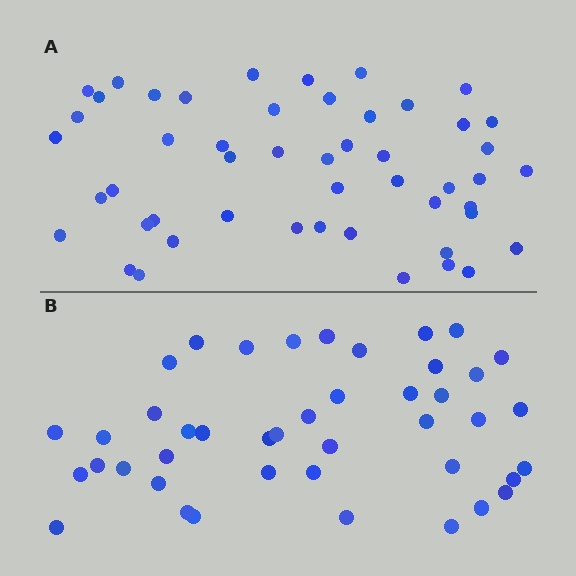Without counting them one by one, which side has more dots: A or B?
Region A (the top region) has more dots.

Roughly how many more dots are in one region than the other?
Region A has roughly 8 or so more dots than region B.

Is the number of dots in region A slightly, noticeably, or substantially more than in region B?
Region A has only slightly more — the two regions are fairly close. The ratio is roughly 1.2 to 1.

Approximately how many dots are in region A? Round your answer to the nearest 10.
About 50 dots.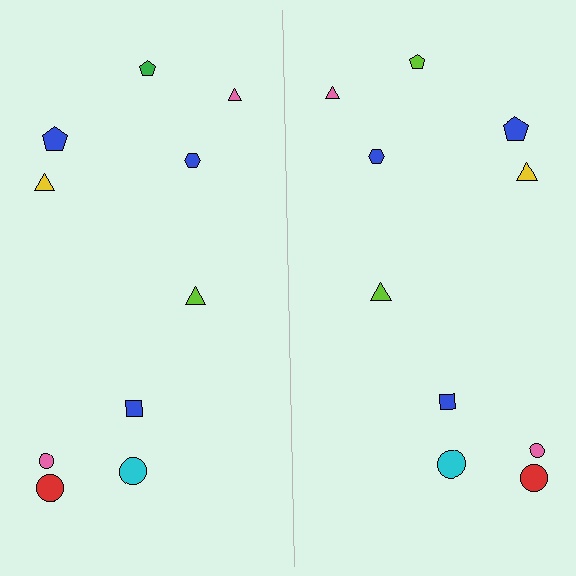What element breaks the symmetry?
The lime pentagon on the right side breaks the symmetry — its mirror counterpart is green.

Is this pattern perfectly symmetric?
No, the pattern is not perfectly symmetric. The lime pentagon on the right side breaks the symmetry — its mirror counterpart is green.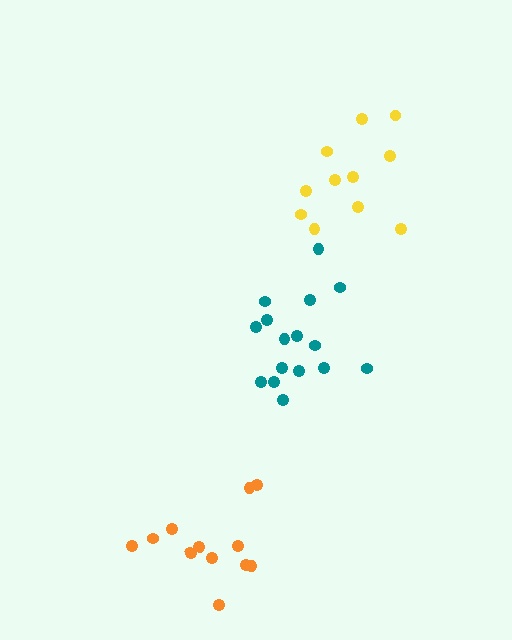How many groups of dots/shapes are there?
There are 3 groups.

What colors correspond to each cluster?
The clusters are colored: orange, teal, yellow.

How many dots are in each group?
Group 1: 12 dots, Group 2: 16 dots, Group 3: 11 dots (39 total).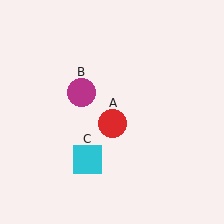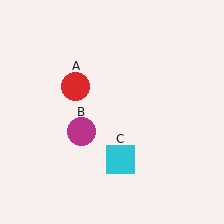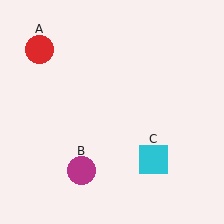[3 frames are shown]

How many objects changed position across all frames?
3 objects changed position: red circle (object A), magenta circle (object B), cyan square (object C).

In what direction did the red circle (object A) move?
The red circle (object A) moved up and to the left.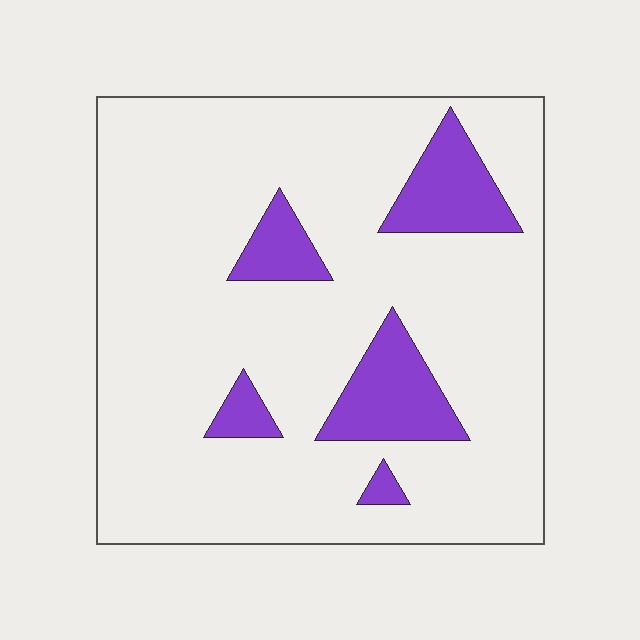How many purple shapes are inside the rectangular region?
5.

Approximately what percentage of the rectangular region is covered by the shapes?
Approximately 15%.